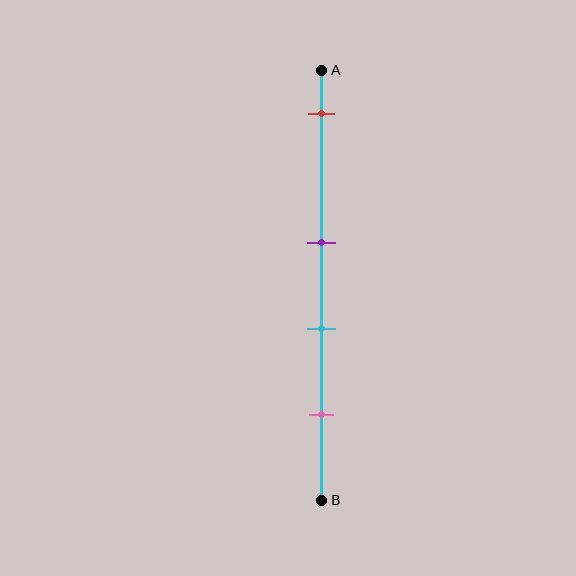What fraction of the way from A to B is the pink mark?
The pink mark is approximately 80% (0.8) of the way from A to B.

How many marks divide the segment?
There are 4 marks dividing the segment.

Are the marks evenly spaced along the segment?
No, the marks are not evenly spaced.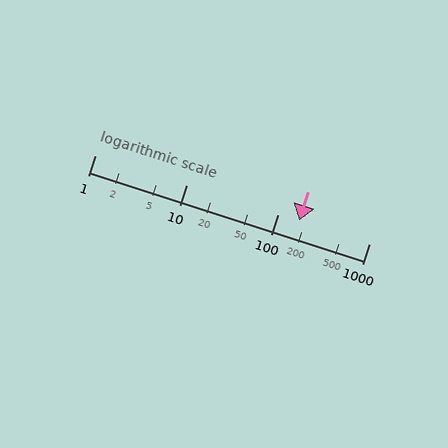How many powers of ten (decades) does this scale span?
The scale spans 3 decades, from 1 to 1000.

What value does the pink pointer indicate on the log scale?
The pointer indicates approximately 170.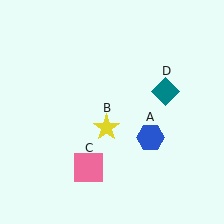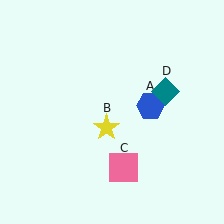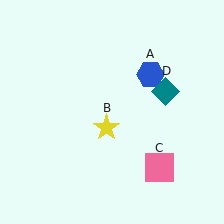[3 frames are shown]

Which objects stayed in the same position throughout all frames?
Yellow star (object B) and teal diamond (object D) remained stationary.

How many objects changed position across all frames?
2 objects changed position: blue hexagon (object A), pink square (object C).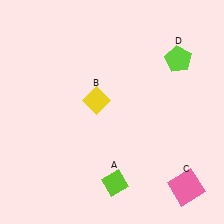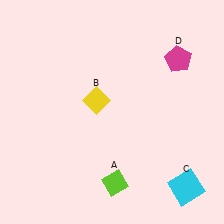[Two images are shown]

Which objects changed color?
C changed from pink to cyan. D changed from lime to magenta.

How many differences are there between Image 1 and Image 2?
There are 2 differences between the two images.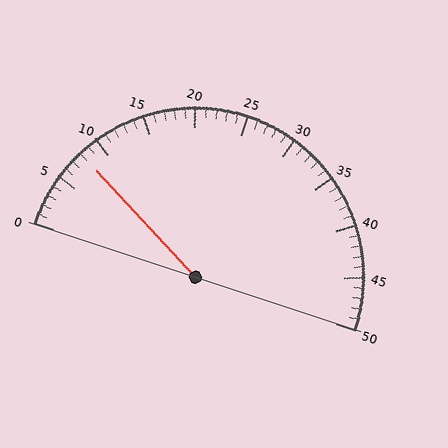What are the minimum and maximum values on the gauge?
The gauge ranges from 0 to 50.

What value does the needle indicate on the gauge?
The needle indicates approximately 8.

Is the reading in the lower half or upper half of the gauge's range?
The reading is in the lower half of the range (0 to 50).